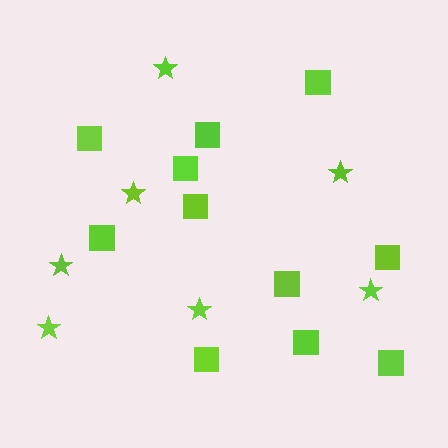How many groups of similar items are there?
There are 2 groups: one group of stars (7) and one group of squares (11).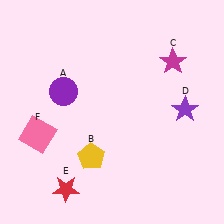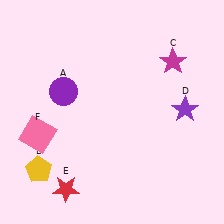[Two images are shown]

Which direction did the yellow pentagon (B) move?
The yellow pentagon (B) moved left.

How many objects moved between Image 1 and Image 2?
1 object moved between the two images.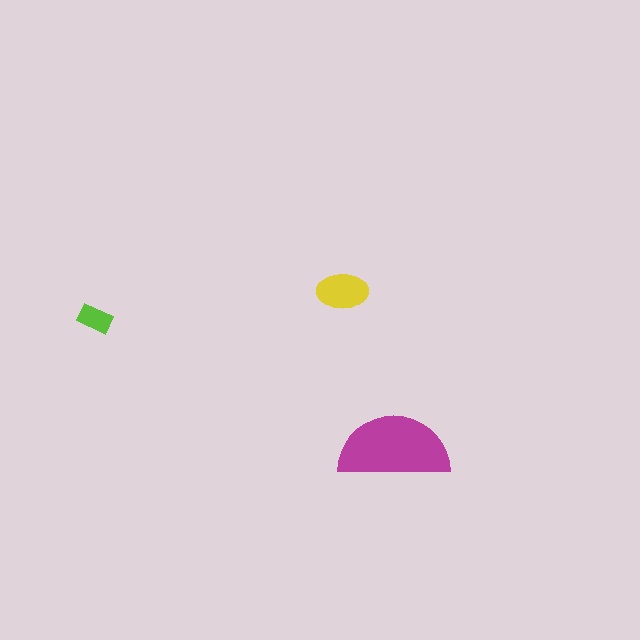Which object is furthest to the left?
The lime rectangle is leftmost.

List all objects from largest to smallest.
The magenta semicircle, the yellow ellipse, the lime rectangle.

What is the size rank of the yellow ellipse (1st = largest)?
2nd.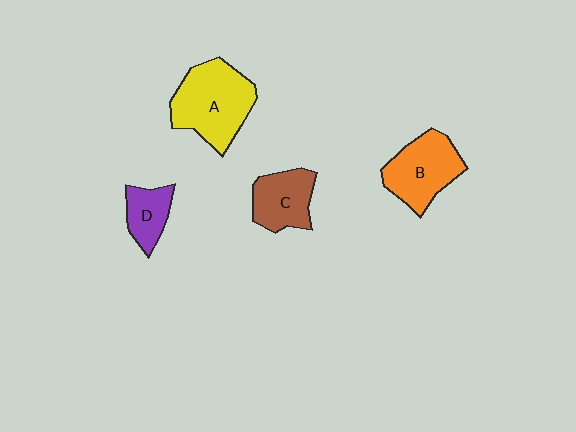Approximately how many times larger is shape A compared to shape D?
Approximately 2.2 times.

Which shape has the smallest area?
Shape D (purple).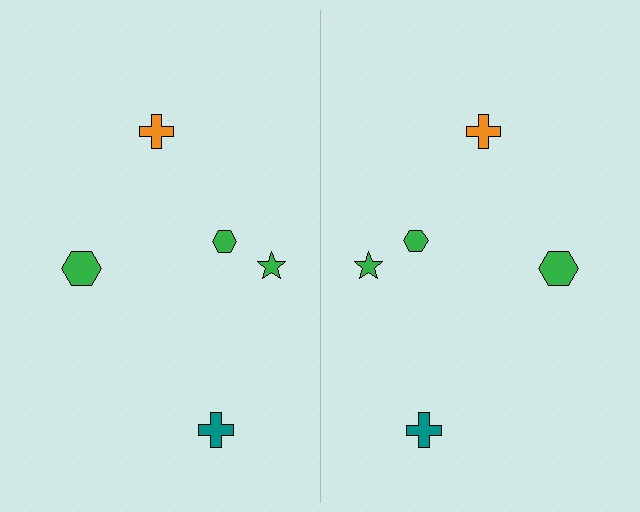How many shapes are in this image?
There are 10 shapes in this image.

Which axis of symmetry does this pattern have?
The pattern has a vertical axis of symmetry running through the center of the image.